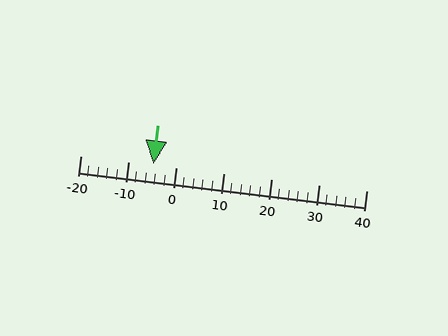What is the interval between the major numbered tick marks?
The major tick marks are spaced 10 units apart.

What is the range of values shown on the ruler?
The ruler shows values from -20 to 40.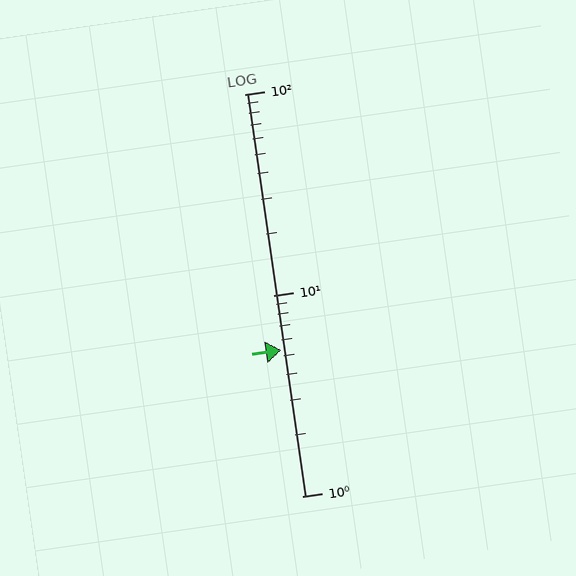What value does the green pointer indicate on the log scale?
The pointer indicates approximately 5.3.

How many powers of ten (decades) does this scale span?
The scale spans 2 decades, from 1 to 100.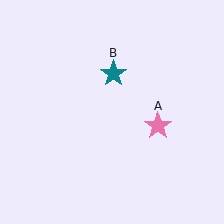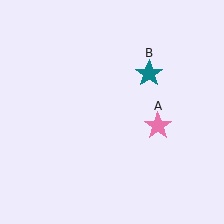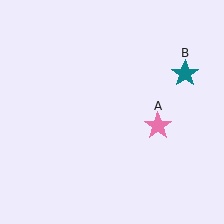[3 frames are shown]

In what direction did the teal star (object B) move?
The teal star (object B) moved right.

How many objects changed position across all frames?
1 object changed position: teal star (object B).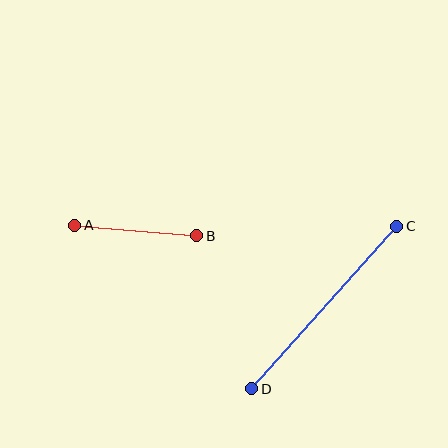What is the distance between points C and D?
The distance is approximately 218 pixels.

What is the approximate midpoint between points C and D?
The midpoint is at approximately (324, 307) pixels.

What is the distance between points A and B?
The distance is approximately 122 pixels.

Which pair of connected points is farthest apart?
Points C and D are farthest apart.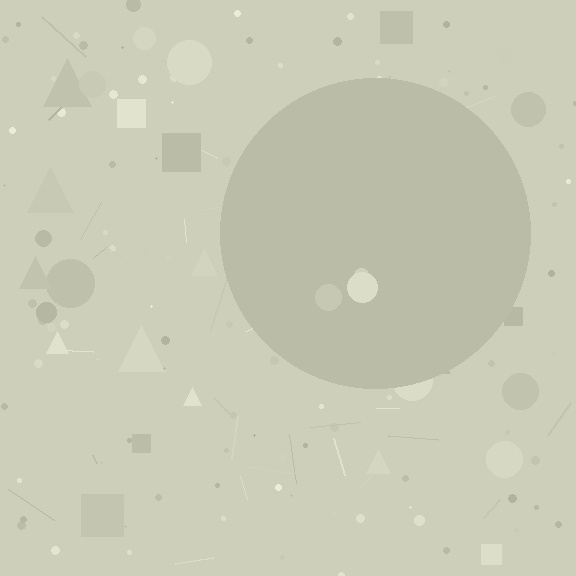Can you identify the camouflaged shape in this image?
The camouflaged shape is a circle.